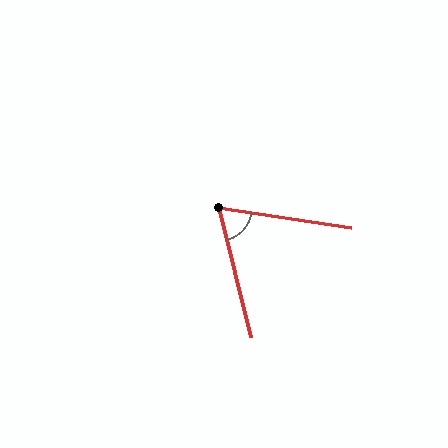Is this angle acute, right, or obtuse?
It is acute.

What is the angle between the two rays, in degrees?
Approximately 67 degrees.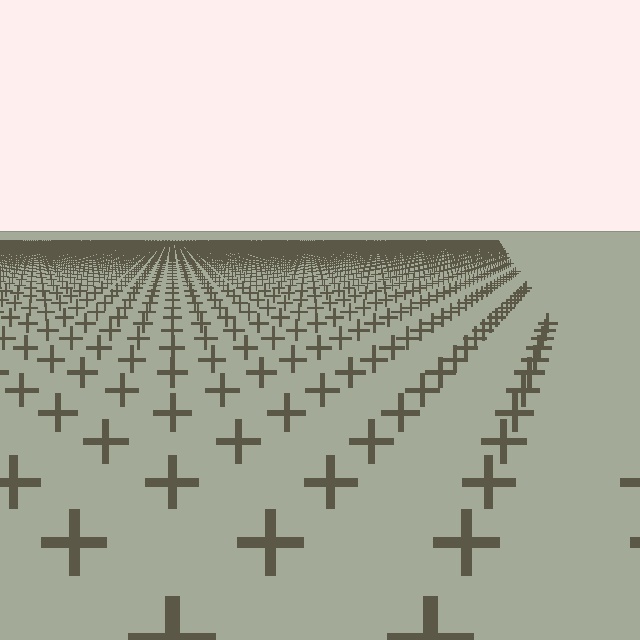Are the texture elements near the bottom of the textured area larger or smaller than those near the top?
Larger. Near the bottom, elements are closer to the viewer and appear at a bigger on-screen size.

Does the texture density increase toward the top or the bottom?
Density increases toward the top.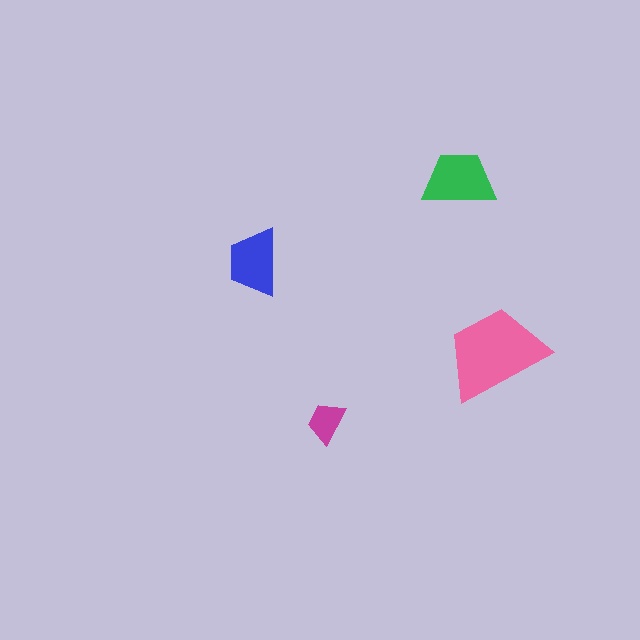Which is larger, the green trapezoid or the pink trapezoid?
The pink one.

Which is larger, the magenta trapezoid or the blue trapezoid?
The blue one.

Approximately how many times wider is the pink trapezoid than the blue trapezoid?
About 1.5 times wider.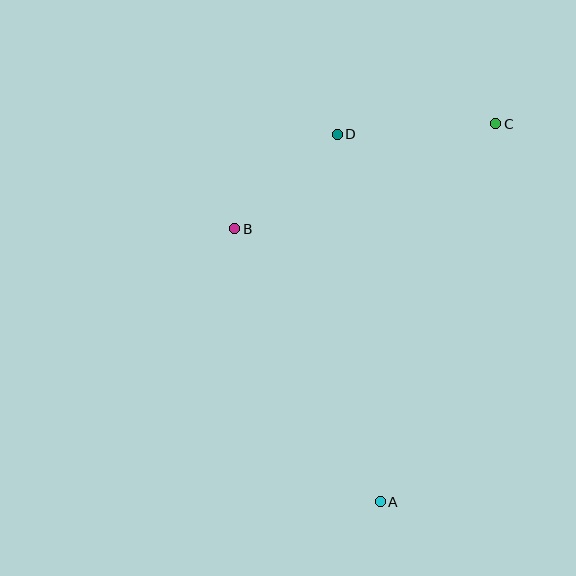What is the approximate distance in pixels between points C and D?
The distance between C and D is approximately 159 pixels.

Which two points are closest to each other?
Points B and D are closest to each other.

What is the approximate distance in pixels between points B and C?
The distance between B and C is approximately 282 pixels.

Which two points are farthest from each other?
Points A and C are farthest from each other.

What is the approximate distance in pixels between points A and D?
The distance between A and D is approximately 370 pixels.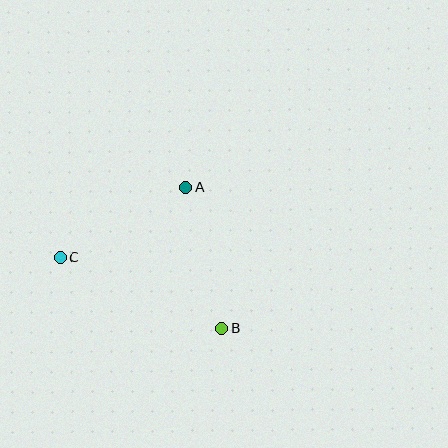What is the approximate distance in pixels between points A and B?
The distance between A and B is approximately 146 pixels.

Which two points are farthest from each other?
Points B and C are farthest from each other.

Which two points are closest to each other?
Points A and C are closest to each other.